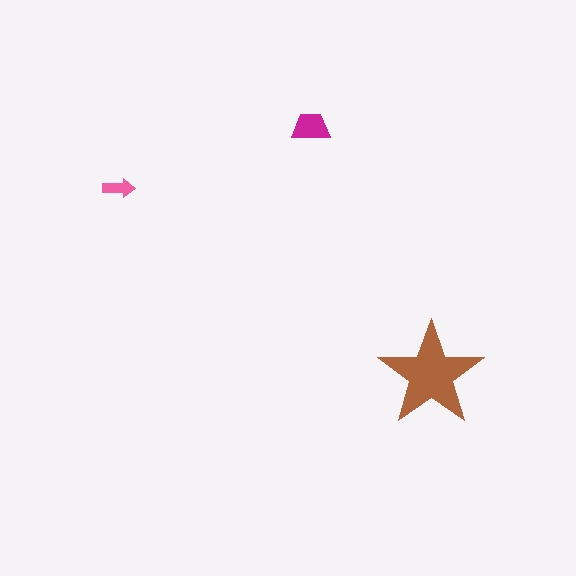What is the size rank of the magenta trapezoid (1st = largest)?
2nd.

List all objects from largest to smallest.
The brown star, the magenta trapezoid, the pink arrow.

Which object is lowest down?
The brown star is bottommost.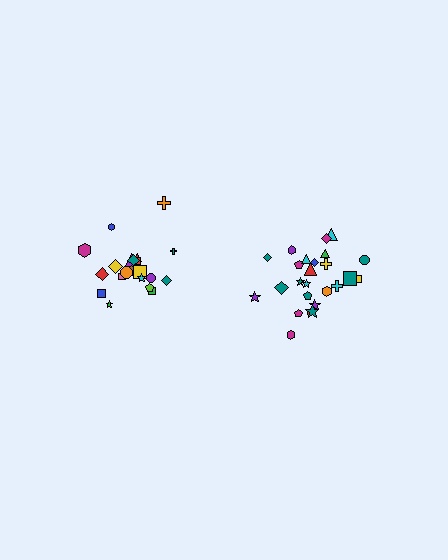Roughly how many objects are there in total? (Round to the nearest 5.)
Roughly 45 objects in total.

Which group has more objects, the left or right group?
The right group.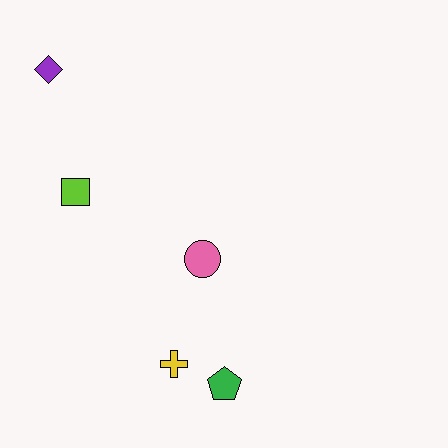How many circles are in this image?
There is 1 circle.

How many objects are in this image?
There are 5 objects.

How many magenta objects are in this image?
There are no magenta objects.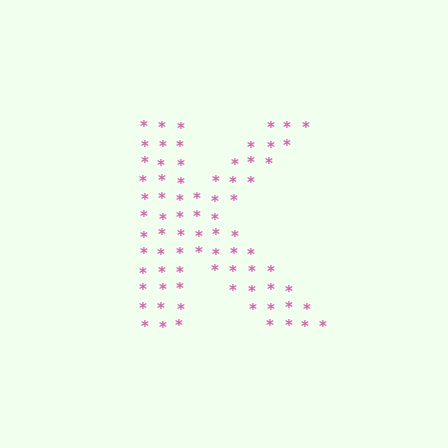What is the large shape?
The large shape is the letter K.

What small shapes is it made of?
It is made of small asterisks.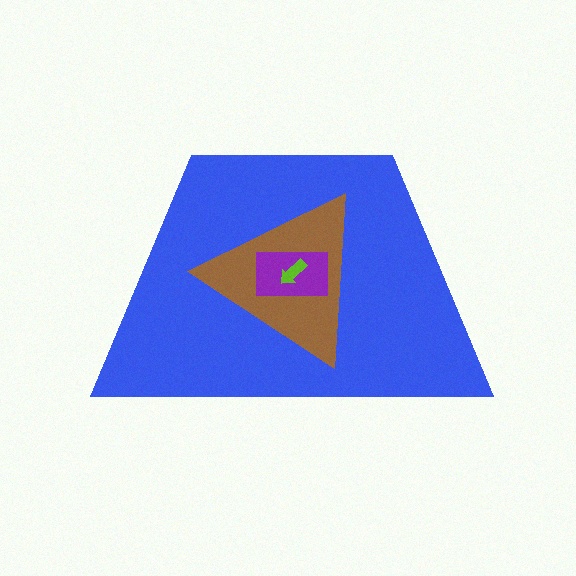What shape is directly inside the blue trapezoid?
The brown triangle.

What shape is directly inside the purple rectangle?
The lime arrow.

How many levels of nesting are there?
4.